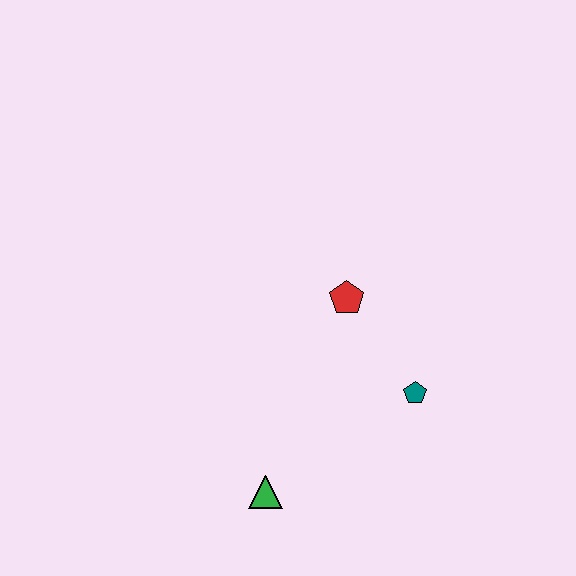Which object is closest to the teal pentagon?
The red pentagon is closest to the teal pentagon.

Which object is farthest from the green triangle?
The red pentagon is farthest from the green triangle.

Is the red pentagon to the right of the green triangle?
Yes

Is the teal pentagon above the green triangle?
Yes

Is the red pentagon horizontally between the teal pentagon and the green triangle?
Yes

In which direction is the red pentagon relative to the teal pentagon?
The red pentagon is above the teal pentagon.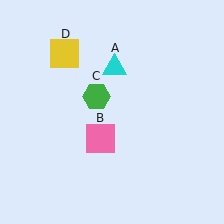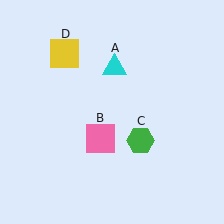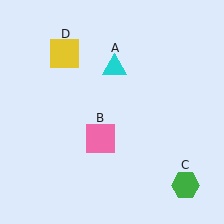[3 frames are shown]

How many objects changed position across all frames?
1 object changed position: green hexagon (object C).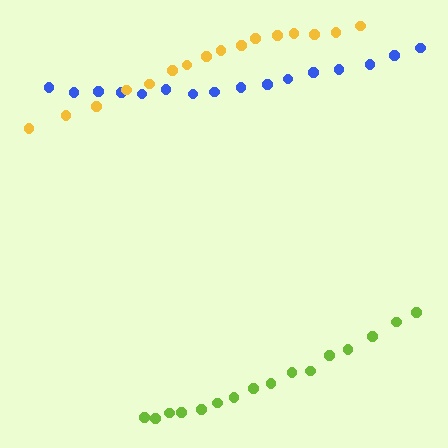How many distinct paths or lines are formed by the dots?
There are 3 distinct paths.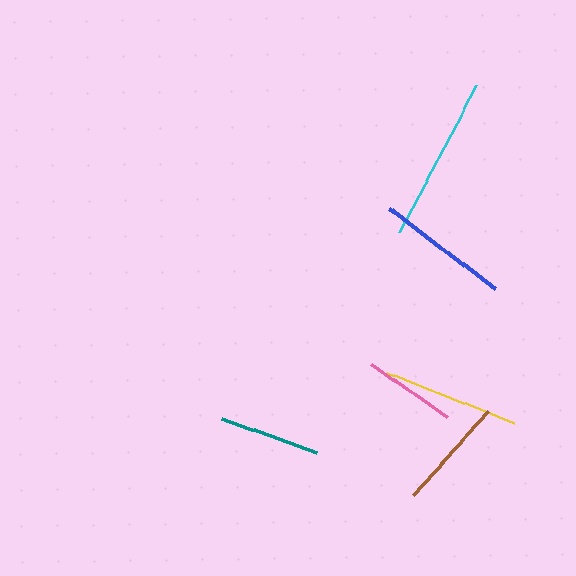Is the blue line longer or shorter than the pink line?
The blue line is longer than the pink line.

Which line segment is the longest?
The cyan line is the longest at approximately 166 pixels.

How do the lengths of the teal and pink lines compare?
The teal and pink lines are approximately the same length.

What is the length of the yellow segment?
The yellow segment is approximately 136 pixels long.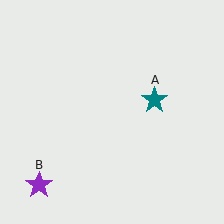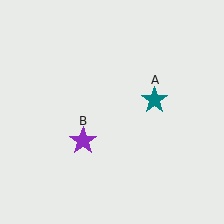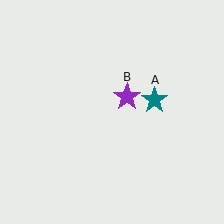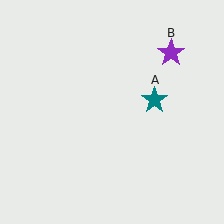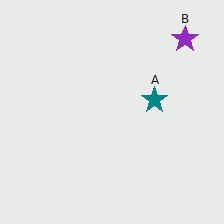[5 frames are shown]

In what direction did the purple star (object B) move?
The purple star (object B) moved up and to the right.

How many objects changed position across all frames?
1 object changed position: purple star (object B).